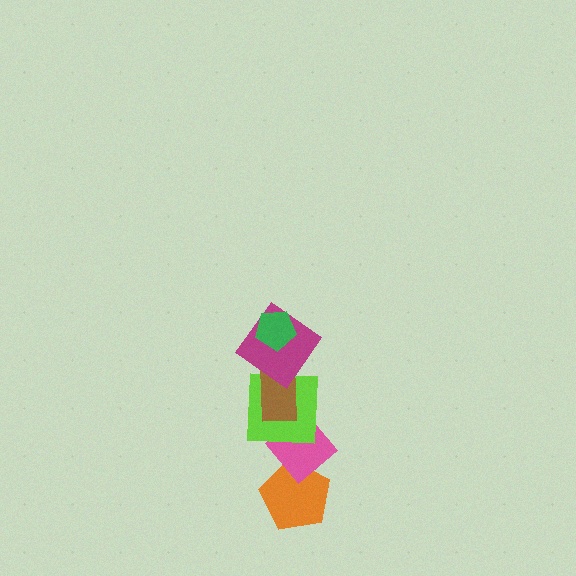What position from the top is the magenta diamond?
The magenta diamond is 2nd from the top.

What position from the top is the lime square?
The lime square is 4th from the top.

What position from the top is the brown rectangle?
The brown rectangle is 3rd from the top.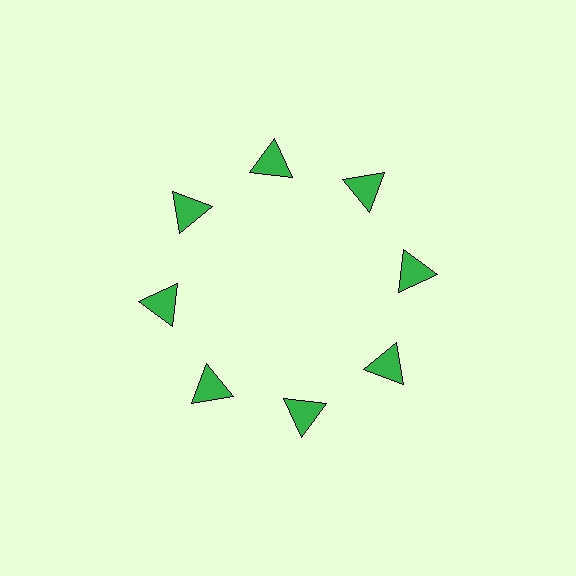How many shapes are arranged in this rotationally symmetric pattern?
There are 8 shapes, arranged in 8 groups of 1.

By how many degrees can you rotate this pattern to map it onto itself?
The pattern maps onto itself every 45 degrees of rotation.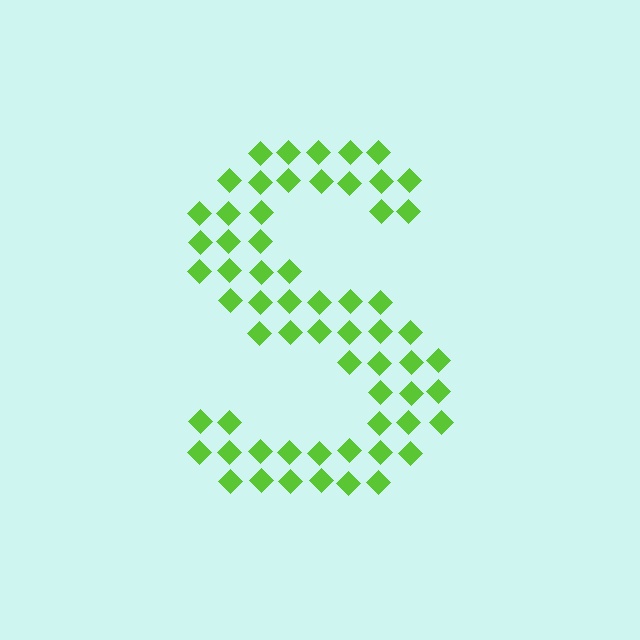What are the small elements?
The small elements are diamonds.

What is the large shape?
The large shape is the letter S.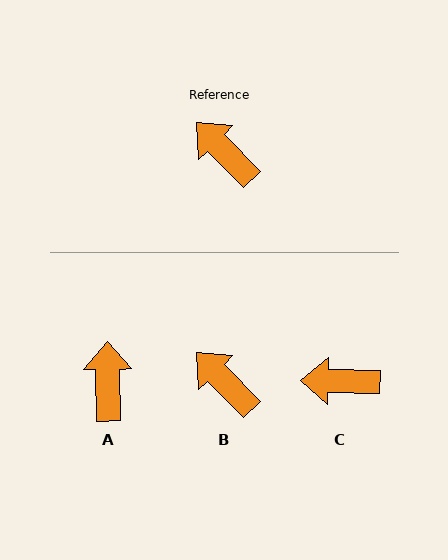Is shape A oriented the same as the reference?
No, it is off by about 44 degrees.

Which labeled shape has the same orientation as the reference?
B.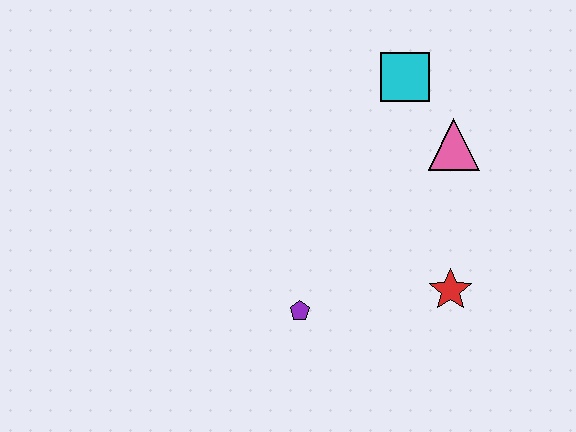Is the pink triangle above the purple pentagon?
Yes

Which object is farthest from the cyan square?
The purple pentagon is farthest from the cyan square.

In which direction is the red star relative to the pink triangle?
The red star is below the pink triangle.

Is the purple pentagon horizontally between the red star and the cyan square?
No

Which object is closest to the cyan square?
The pink triangle is closest to the cyan square.